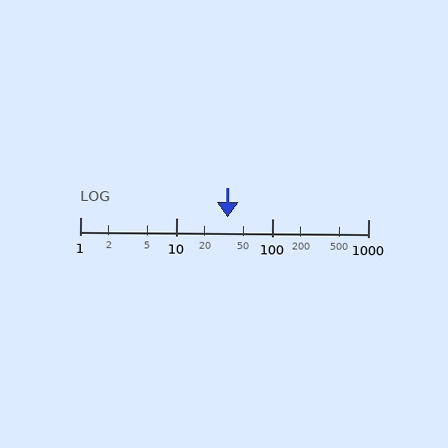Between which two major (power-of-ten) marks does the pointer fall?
The pointer is between 10 and 100.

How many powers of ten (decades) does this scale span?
The scale spans 3 decades, from 1 to 1000.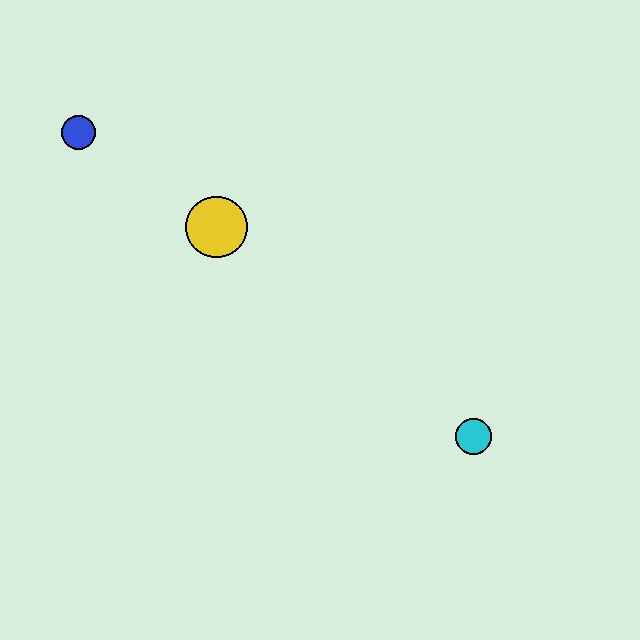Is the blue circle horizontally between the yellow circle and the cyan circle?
No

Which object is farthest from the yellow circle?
The cyan circle is farthest from the yellow circle.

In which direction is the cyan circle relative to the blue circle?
The cyan circle is to the right of the blue circle.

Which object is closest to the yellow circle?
The blue circle is closest to the yellow circle.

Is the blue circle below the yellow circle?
No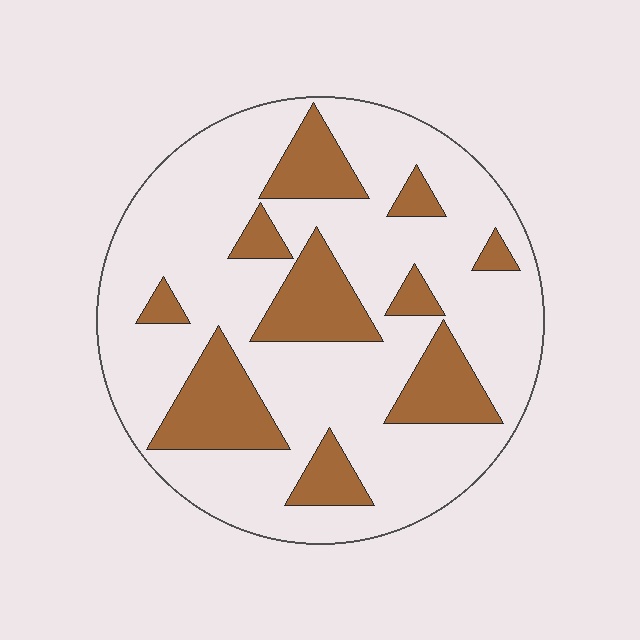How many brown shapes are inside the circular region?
10.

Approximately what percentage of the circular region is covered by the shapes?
Approximately 25%.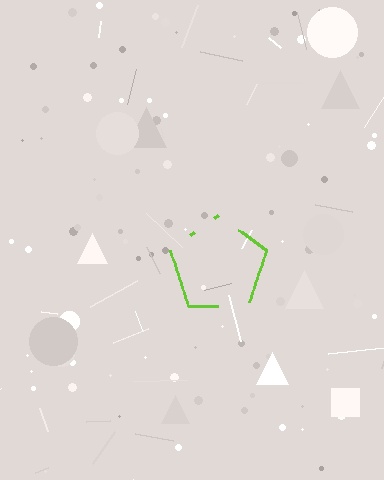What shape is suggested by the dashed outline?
The dashed outline suggests a pentagon.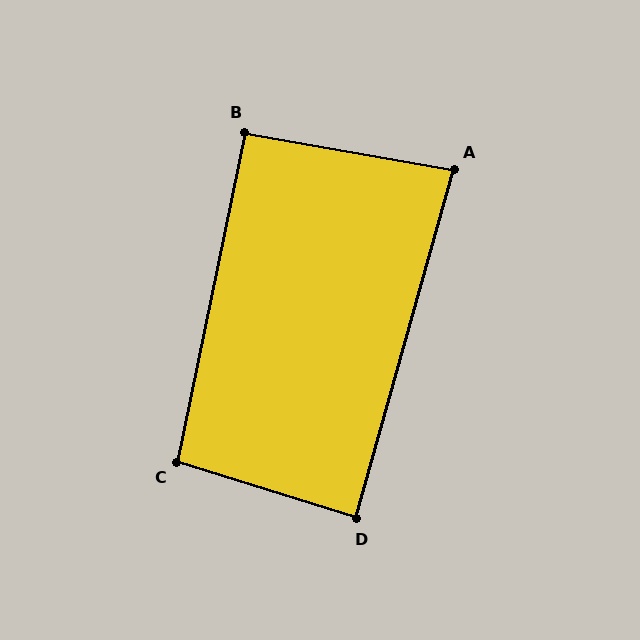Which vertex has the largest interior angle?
C, at approximately 96 degrees.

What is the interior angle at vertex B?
Approximately 92 degrees (approximately right).